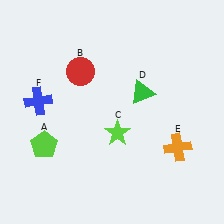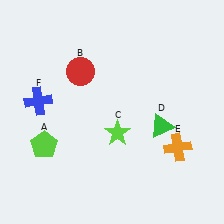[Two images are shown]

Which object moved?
The green triangle (D) moved down.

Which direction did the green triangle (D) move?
The green triangle (D) moved down.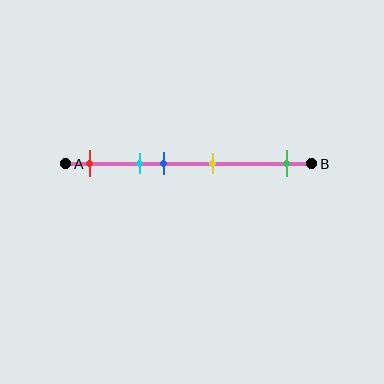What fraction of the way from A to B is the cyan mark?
The cyan mark is approximately 30% (0.3) of the way from A to B.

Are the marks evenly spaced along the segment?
No, the marks are not evenly spaced.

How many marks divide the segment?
There are 5 marks dividing the segment.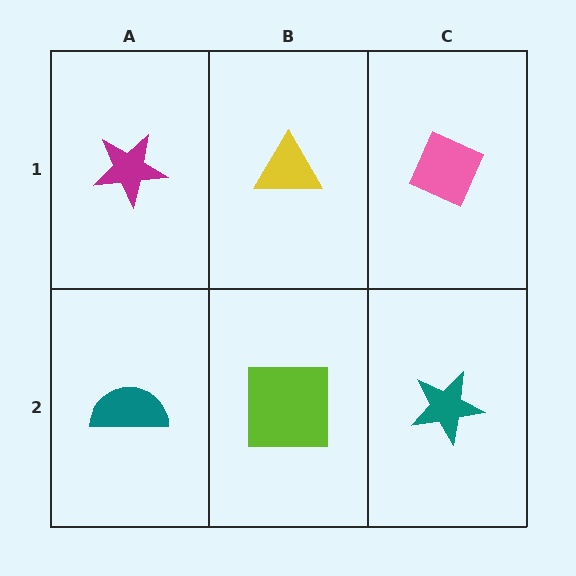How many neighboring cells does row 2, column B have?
3.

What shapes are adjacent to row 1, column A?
A teal semicircle (row 2, column A), a yellow triangle (row 1, column B).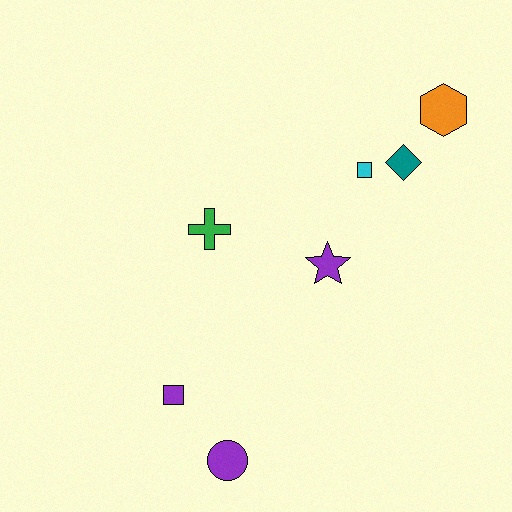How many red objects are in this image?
There are no red objects.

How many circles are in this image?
There is 1 circle.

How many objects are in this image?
There are 7 objects.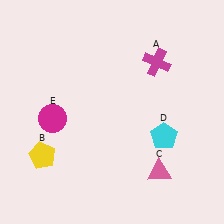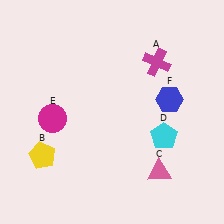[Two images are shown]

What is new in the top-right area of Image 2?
A blue hexagon (F) was added in the top-right area of Image 2.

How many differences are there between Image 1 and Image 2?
There is 1 difference between the two images.